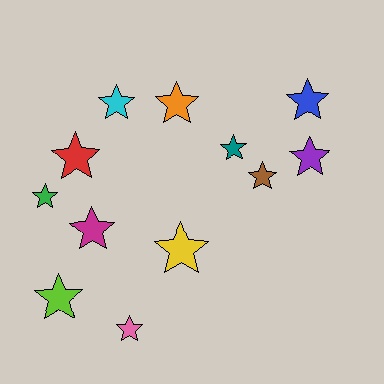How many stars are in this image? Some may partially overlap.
There are 12 stars.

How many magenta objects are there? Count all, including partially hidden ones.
There is 1 magenta object.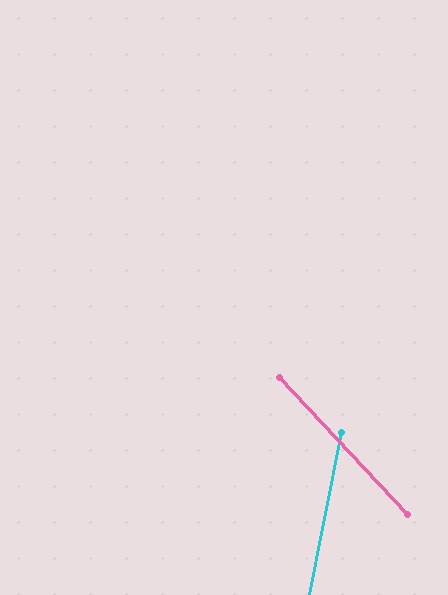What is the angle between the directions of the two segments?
Approximately 54 degrees.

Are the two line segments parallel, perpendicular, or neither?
Neither parallel nor perpendicular — they differ by about 54°.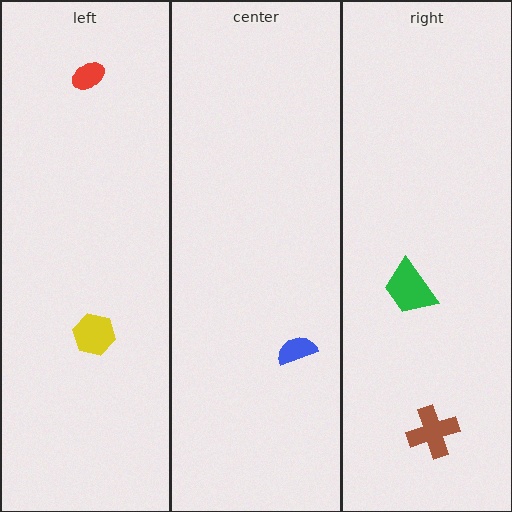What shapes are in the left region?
The red ellipse, the yellow hexagon.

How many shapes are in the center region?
1.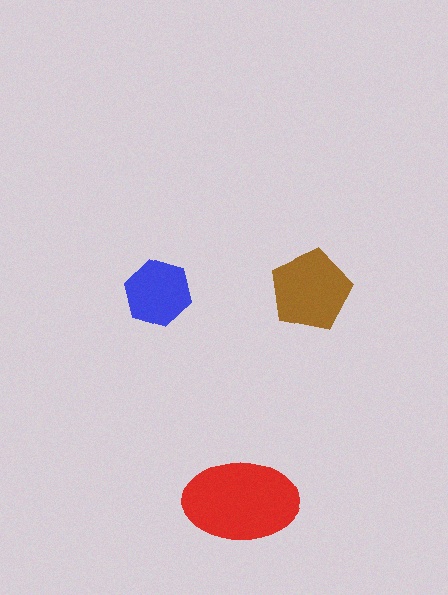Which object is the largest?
The red ellipse.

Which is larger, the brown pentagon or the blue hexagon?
The brown pentagon.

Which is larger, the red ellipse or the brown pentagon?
The red ellipse.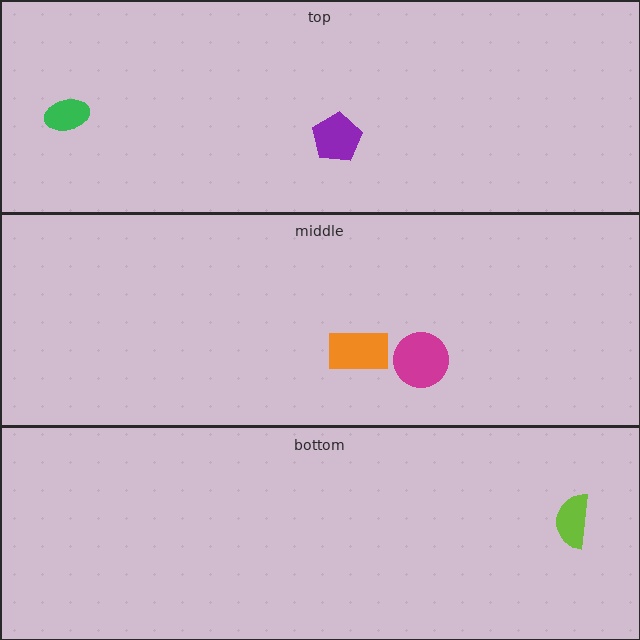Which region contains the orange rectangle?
The middle region.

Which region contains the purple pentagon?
The top region.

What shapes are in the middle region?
The magenta circle, the orange rectangle.